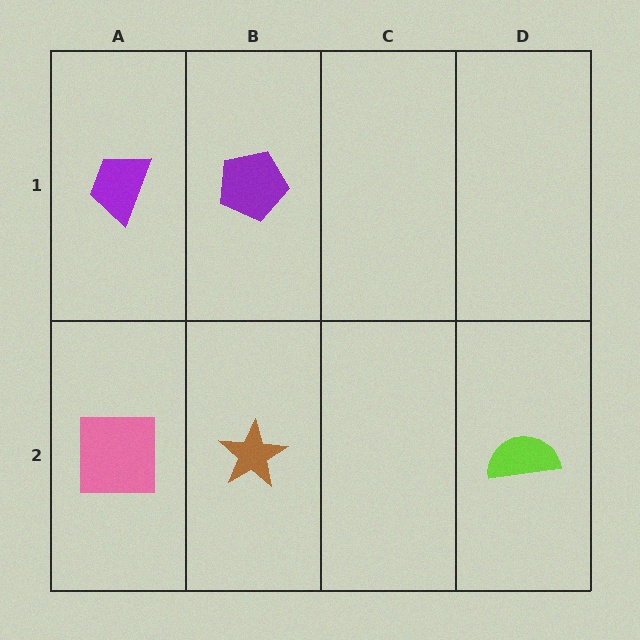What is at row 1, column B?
A purple pentagon.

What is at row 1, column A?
A purple trapezoid.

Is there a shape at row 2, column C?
No, that cell is empty.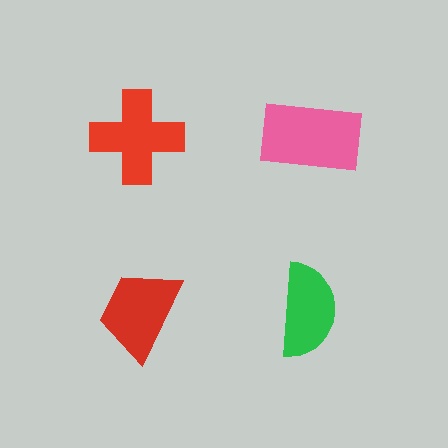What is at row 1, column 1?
A red cross.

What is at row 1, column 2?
A pink rectangle.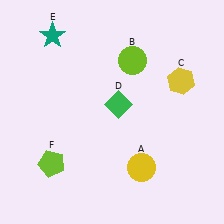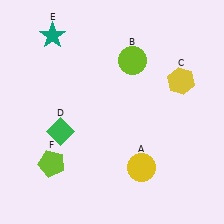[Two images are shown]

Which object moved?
The green diamond (D) moved left.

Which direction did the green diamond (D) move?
The green diamond (D) moved left.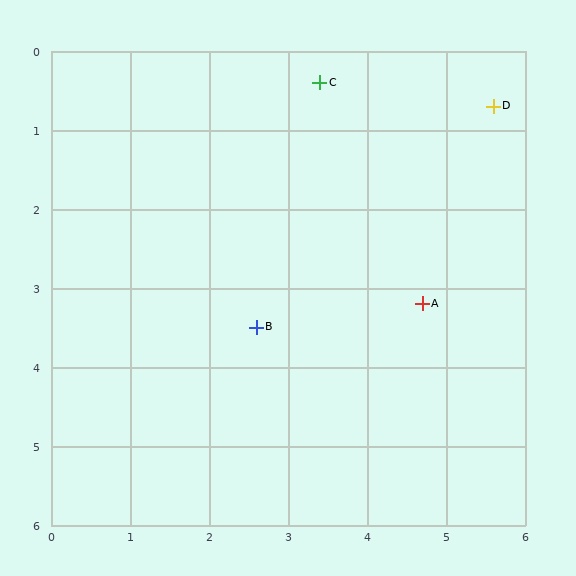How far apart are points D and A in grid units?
Points D and A are about 2.7 grid units apart.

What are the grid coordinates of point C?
Point C is at approximately (3.4, 0.4).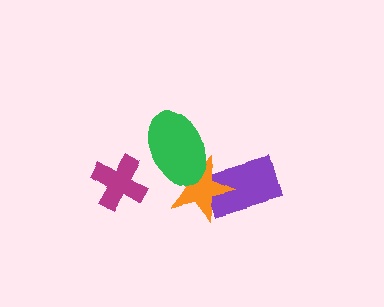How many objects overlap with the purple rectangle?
1 object overlaps with the purple rectangle.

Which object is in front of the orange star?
The green ellipse is in front of the orange star.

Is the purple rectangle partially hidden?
Yes, it is partially covered by another shape.